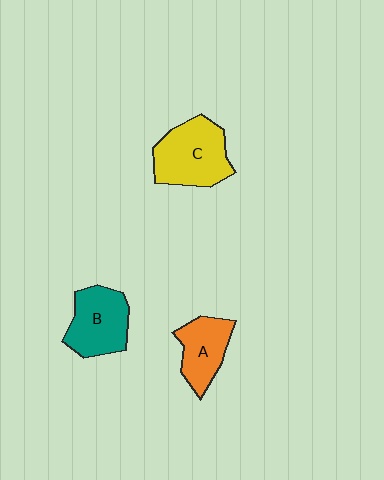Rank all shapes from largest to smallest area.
From largest to smallest: C (yellow), B (teal), A (orange).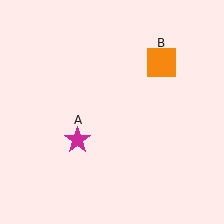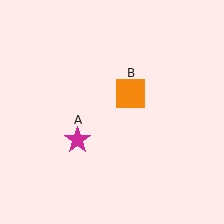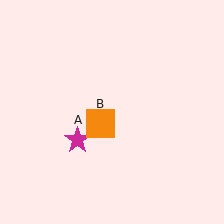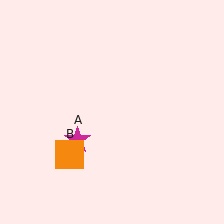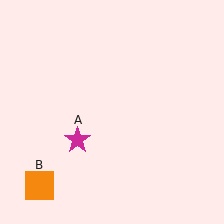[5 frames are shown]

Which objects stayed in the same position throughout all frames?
Magenta star (object A) remained stationary.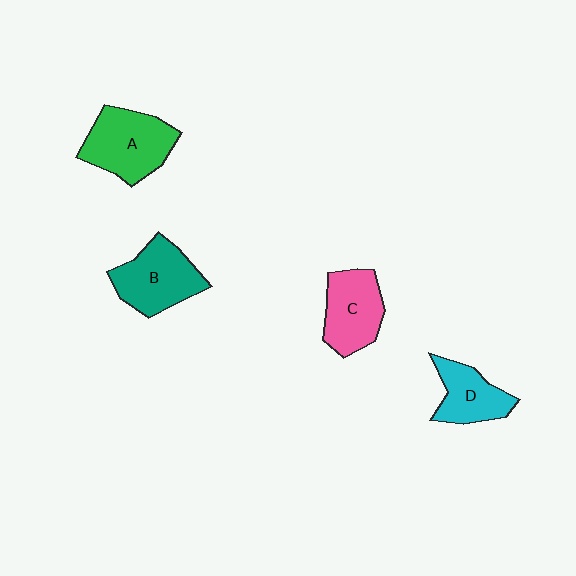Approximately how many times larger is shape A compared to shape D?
Approximately 1.5 times.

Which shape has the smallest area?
Shape D (cyan).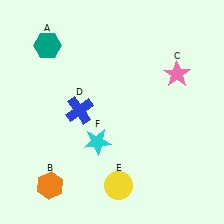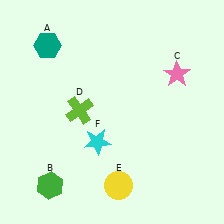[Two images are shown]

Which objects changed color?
B changed from orange to green. D changed from blue to lime.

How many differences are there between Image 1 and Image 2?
There are 2 differences between the two images.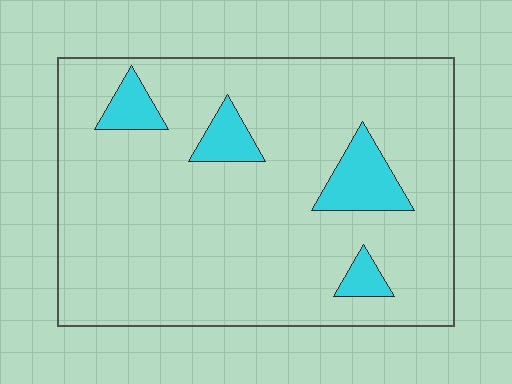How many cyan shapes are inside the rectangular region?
4.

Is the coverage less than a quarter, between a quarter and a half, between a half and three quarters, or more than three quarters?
Less than a quarter.